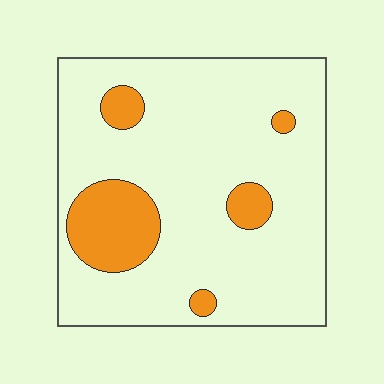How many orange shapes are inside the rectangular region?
5.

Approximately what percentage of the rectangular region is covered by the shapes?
Approximately 15%.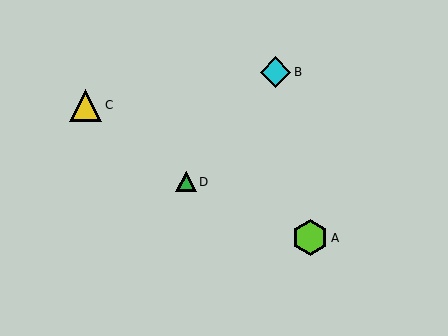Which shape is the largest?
The lime hexagon (labeled A) is the largest.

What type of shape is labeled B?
Shape B is a cyan diamond.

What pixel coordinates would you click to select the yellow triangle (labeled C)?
Click at (86, 105) to select the yellow triangle C.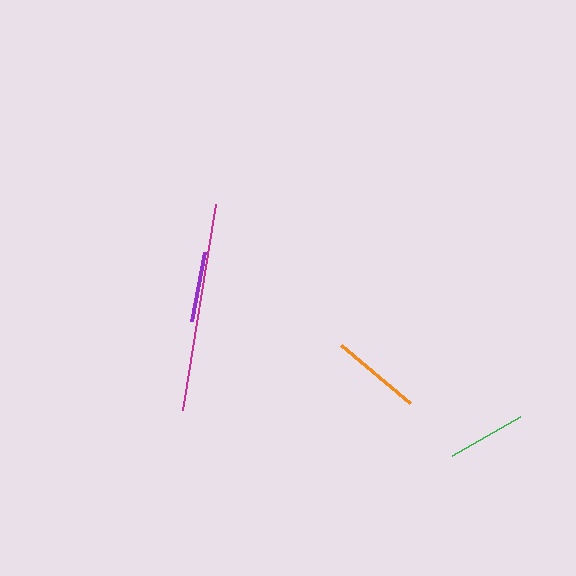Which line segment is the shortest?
The purple line is the shortest at approximately 70 pixels.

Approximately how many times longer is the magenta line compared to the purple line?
The magenta line is approximately 3.0 times the length of the purple line.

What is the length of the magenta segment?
The magenta segment is approximately 209 pixels long.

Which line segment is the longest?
The magenta line is the longest at approximately 209 pixels.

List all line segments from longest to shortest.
From longest to shortest: magenta, orange, green, purple.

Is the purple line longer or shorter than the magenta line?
The magenta line is longer than the purple line.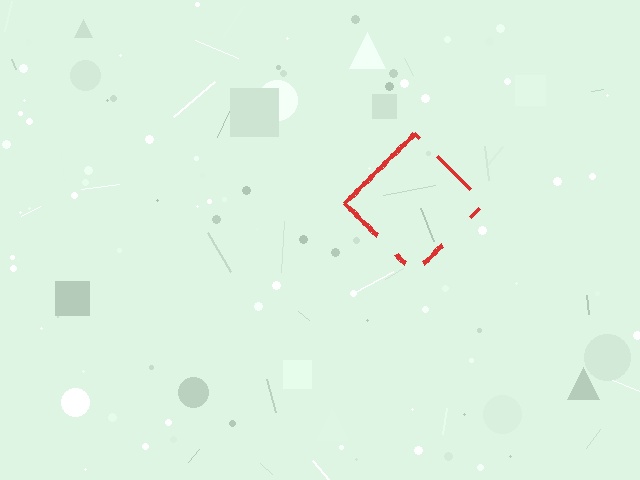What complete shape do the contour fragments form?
The contour fragments form a diamond.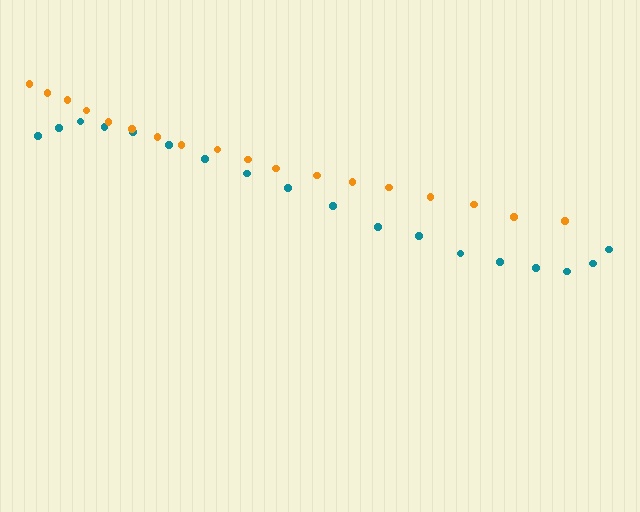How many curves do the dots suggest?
There are 2 distinct paths.